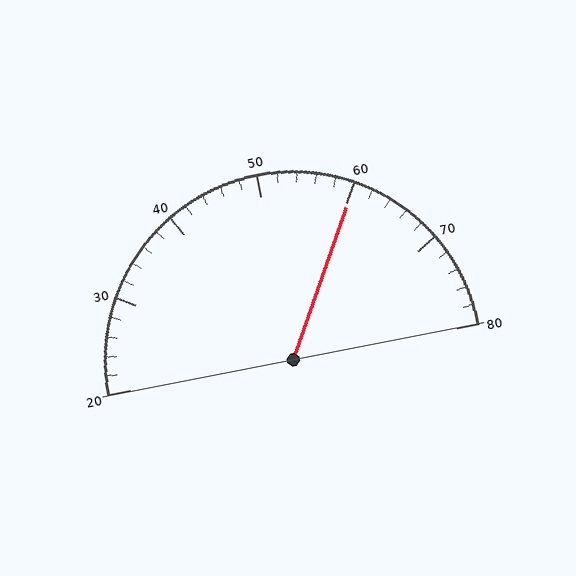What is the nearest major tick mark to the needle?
The nearest major tick mark is 60.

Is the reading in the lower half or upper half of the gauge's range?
The reading is in the upper half of the range (20 to 80).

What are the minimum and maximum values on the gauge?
The gauge ranges from 20 to 80.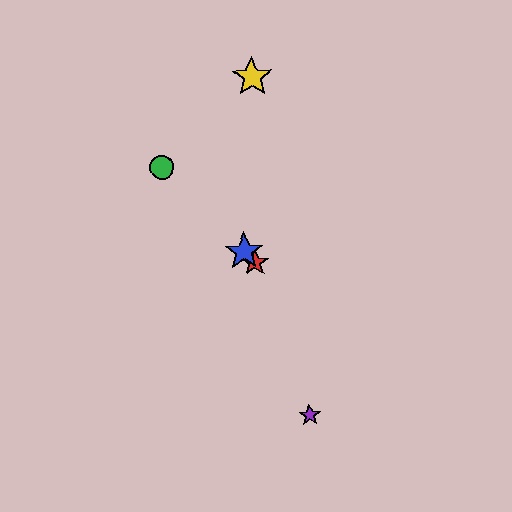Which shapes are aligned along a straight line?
The red star, the blue star, the green circle are aligned along a straight line.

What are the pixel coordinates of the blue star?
The blue star is at (244, 251).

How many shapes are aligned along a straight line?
3 shapes (the red star, the blue star, the green circle) are aligned along a straight line.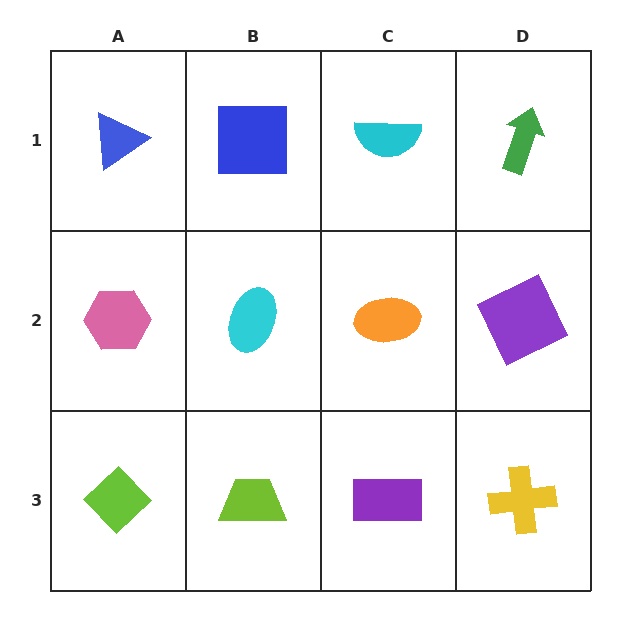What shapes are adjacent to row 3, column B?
A cyan ellipse (row 2, column B), a lime diamond (row 3, column A), a purple rectangle (row 3, column C).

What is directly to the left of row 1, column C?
A blue square.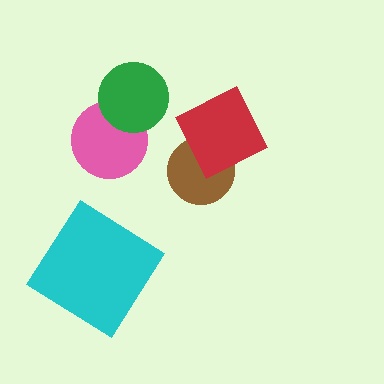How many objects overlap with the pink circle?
1 object overlaps with the pink circle.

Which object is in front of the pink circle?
The green circle is in front of the pink circle.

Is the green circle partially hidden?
No, no other shape covers it.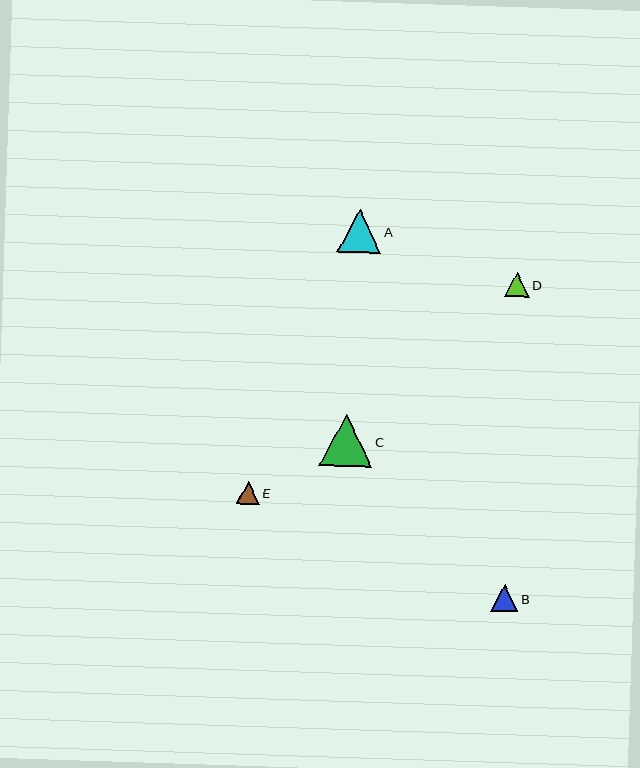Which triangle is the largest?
Triangle C is the largest with a size of approximately 52 pixels.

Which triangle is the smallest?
Triangle E is the smallest with a size of approximately 23 pixels.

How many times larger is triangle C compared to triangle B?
Triangle C is approximately 1.9 times the size of triangle B.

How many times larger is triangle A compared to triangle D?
Triangle A is approximately 1.8 times the size of triangle D.